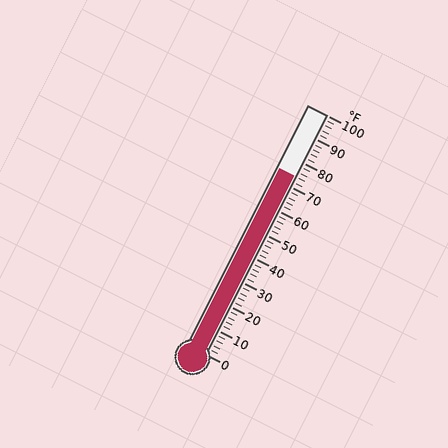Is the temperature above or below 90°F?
The temperature is below 90°F.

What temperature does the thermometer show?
The thermometer shows approximately 74°F.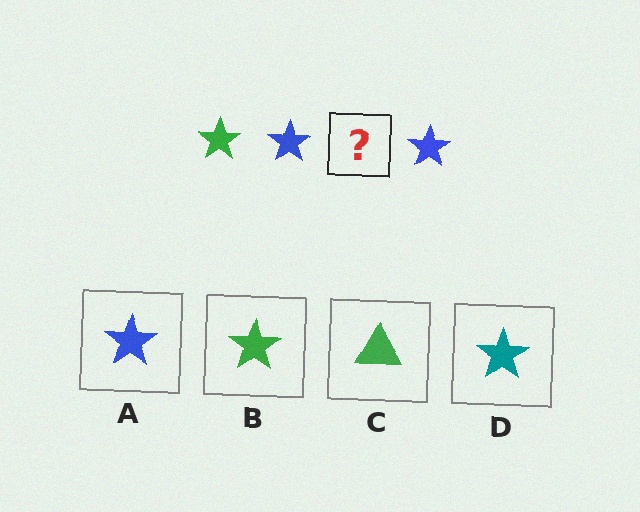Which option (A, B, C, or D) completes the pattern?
B.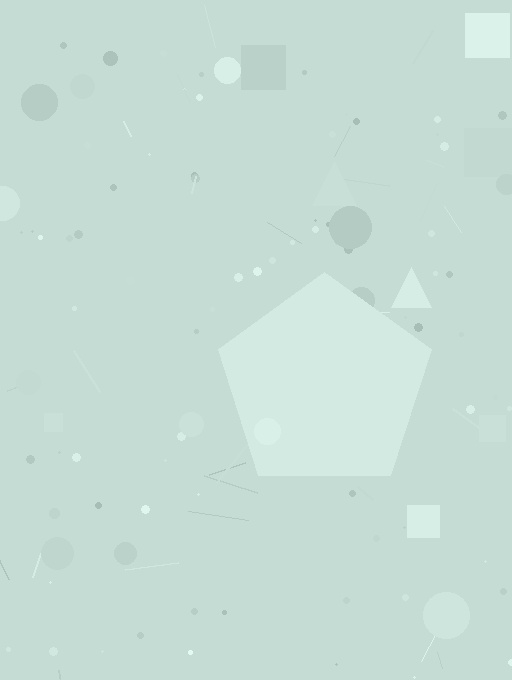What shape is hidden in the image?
A pentagon is hidden in the image.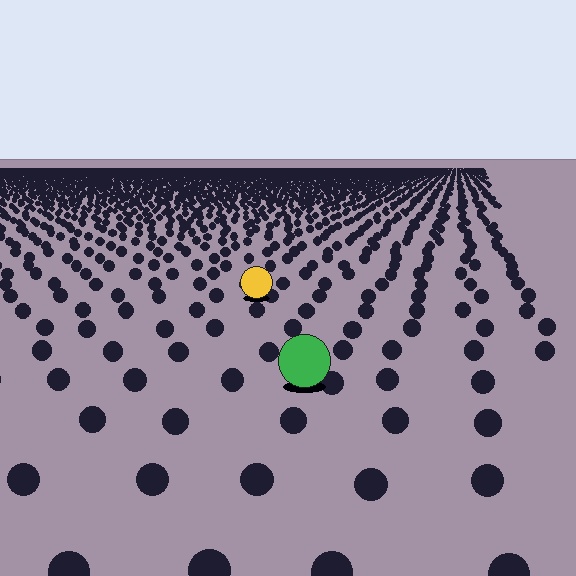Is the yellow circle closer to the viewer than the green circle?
No. The green circle is closer — you can tell from the texture gradient: the ground texture is coarser near it.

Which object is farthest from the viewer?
The yellow circle is farthest from the viewer. It appears smaller and the ground texture around it is denser.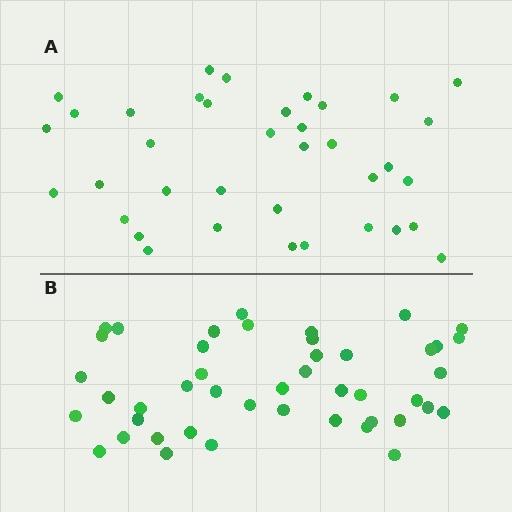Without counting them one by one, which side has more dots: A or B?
Region B (the bottom region) has more dots.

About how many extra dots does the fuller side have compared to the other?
Region B has roughly 8 or so more dots than region A.